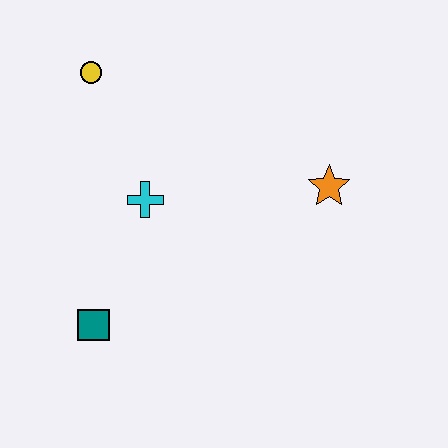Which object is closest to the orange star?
The cyan cross is closest to the orange star.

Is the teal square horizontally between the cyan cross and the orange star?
No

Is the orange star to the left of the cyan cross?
No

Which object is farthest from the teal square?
The orange star is farthest from the teal square.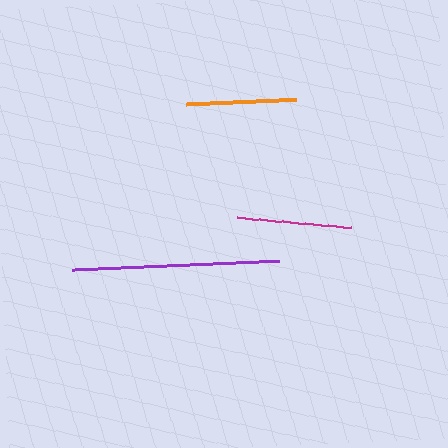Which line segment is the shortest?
The orange line is the shortest at approximately 110 pixels.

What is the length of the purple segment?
The purple segment is approximately 207 pixels long.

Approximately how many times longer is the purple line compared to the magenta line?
The purple line is approximately 1.8 times the length of the magenta line.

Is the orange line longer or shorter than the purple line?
The purple line is longer than the orange line.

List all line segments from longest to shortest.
From longest to shortest: purple, magenta, orange.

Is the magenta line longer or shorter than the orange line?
The magenta line is longer than the orange line.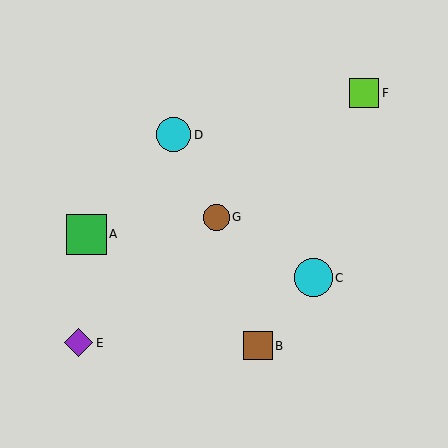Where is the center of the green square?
The center of the green square is at (86, 234).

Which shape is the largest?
The green square (labeled A) is the largest.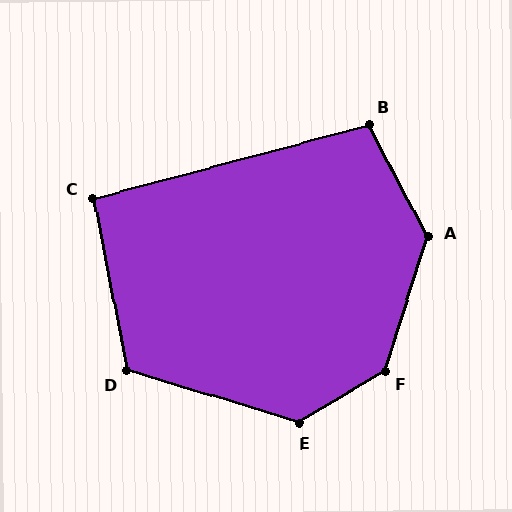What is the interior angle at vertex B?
Approximately 103 degrees (obtuse).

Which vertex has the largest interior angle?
F, at approximately 139 degrees.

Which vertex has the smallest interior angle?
C, at approximately 94 degrees.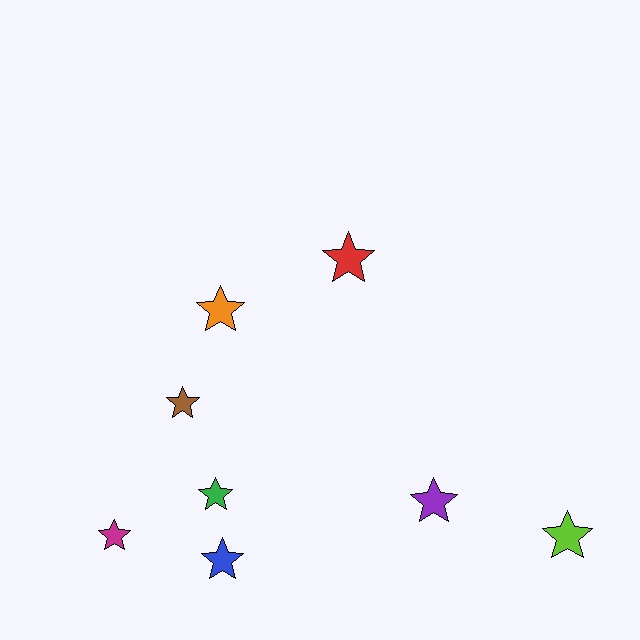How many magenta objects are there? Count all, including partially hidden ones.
There is 1 magenta object.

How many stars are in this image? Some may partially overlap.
There are 8 stars.